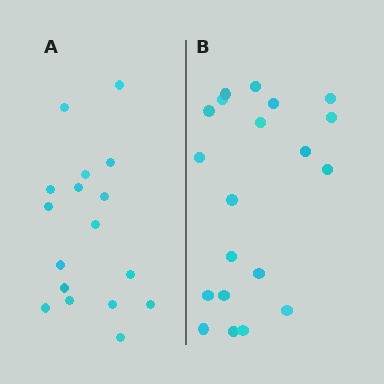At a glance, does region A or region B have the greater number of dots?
Region B (the right region) has more dots.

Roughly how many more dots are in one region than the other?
Region B has just a few more — roughly 2 or 3 more dots than region A.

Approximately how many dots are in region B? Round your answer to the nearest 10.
About 20 dots.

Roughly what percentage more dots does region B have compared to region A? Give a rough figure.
About 20% more.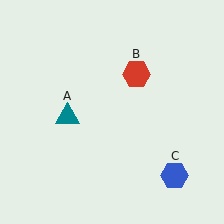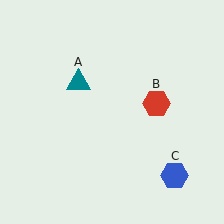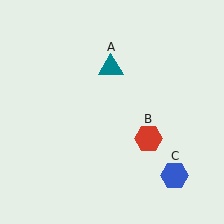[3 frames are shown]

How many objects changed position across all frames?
2 objects changed position: teal triangle (object A), red hexagon (object B).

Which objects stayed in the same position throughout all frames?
Blue hexagon (object C) remained stationary.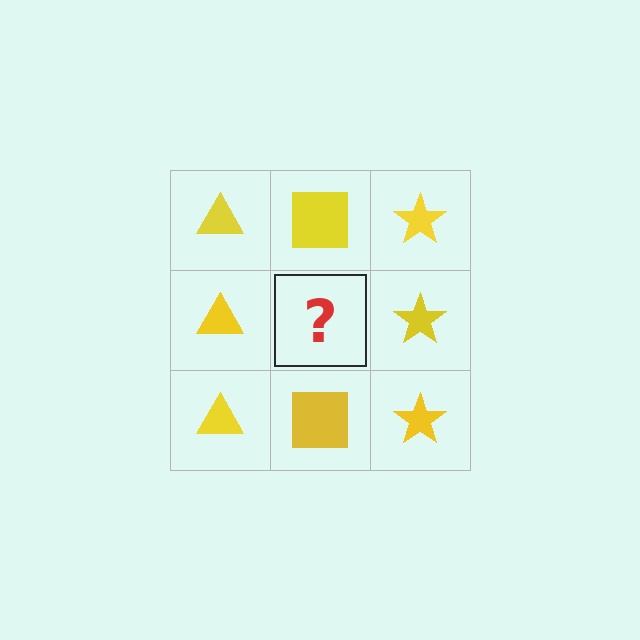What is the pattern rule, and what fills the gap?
The rule is that each column has a consistent shape. The gap should be filled with a yellow square.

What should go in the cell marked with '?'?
The missing cell should contain a yellow square.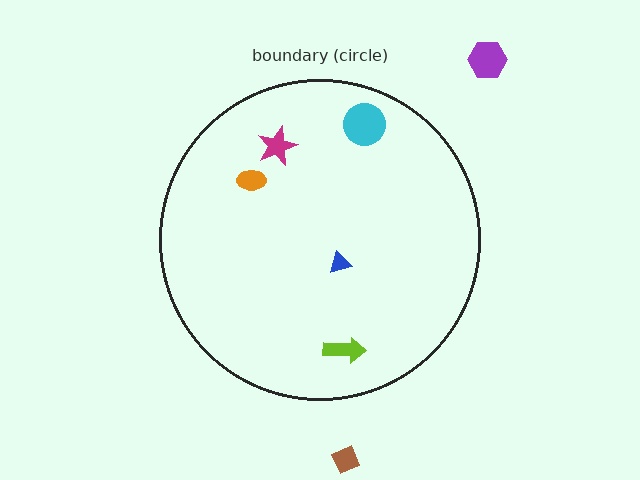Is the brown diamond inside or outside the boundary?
Outside.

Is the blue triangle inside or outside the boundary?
Inside.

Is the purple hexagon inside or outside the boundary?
Outside.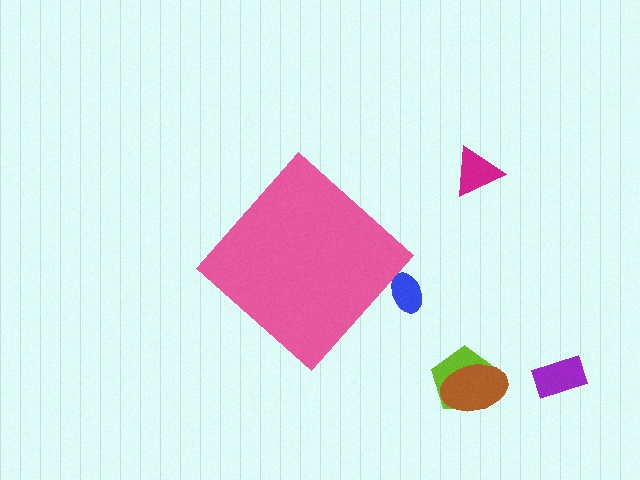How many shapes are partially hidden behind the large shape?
1 shape is partially hidden.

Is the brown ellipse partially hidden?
No, the brown ellipse is fully visible.